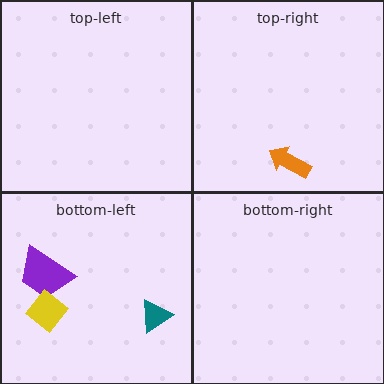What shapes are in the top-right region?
The orange arrow.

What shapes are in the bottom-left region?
The purple trapezoid, the yellow diamond, the teal triangle.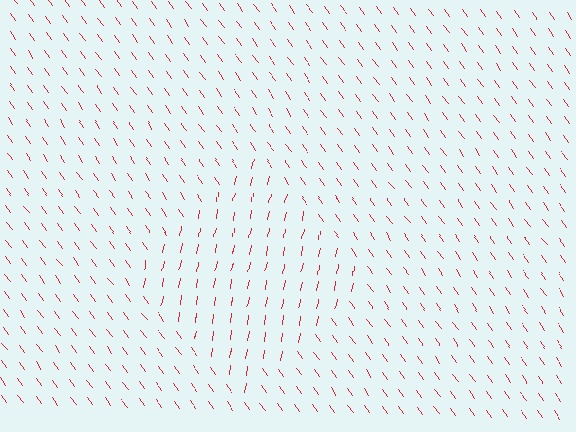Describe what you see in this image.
The image is filled with small red line segments. A diamond region in the image has lines oriented differently from the surrounding lines, creating a visible texture boundary.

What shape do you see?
I see a diamond.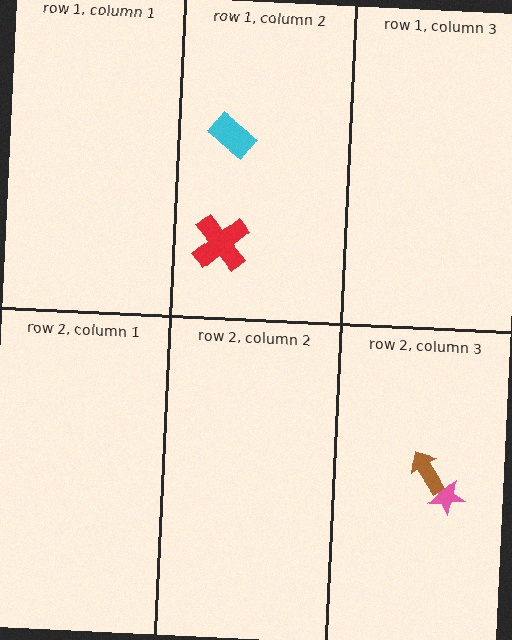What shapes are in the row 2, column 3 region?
The pink star, the brown arrow.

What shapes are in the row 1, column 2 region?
The cyan rectangle, the red cross.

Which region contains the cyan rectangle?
The row 1, column 2 region.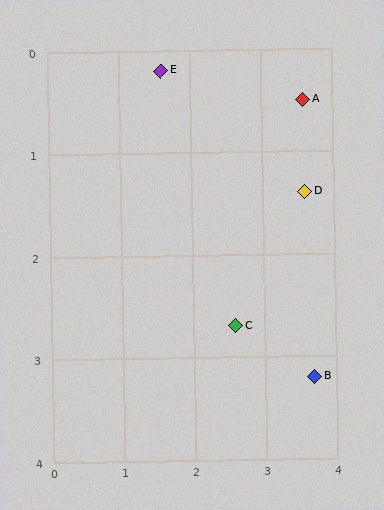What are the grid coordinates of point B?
Point B is at approximately (3.7, 3.2).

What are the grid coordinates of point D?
Point D is at approximately (3.6, 1.4).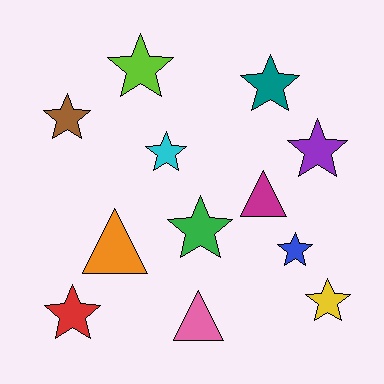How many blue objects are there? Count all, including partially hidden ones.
There is 1 blue object.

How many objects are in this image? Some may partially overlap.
There are 12 objects.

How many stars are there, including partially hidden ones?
There are 9 stars.